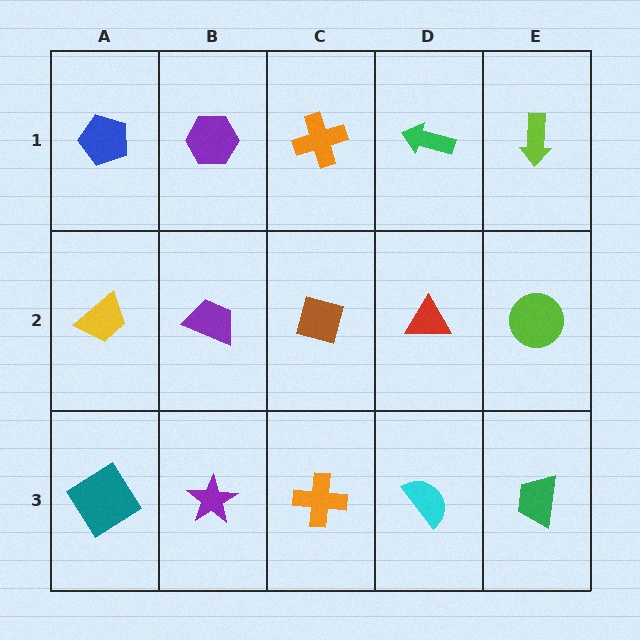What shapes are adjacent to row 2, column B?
A purple hexagon (row 1, column B), a purple star (row 3, column B), a yellow trapezoid (row 2, column A), a brown square (row 2, column C).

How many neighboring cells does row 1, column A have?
2.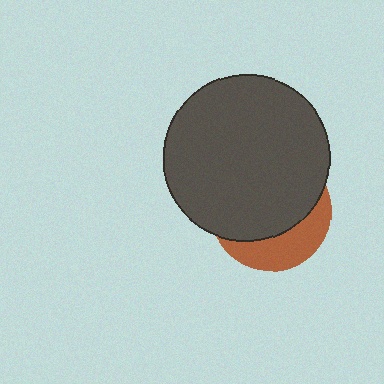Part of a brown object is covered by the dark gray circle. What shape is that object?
It is a circle.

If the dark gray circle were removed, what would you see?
You would see the complete brown circle.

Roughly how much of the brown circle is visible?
A small part of it is visible (roughly 31%).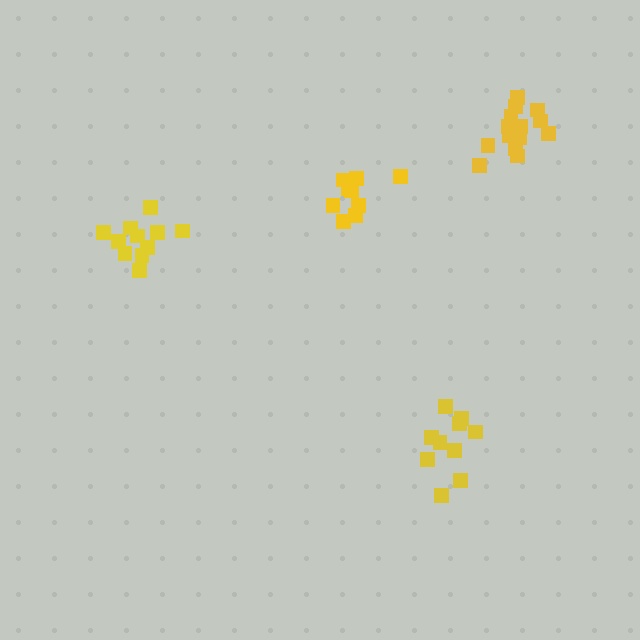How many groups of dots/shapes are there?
There are 4 groups.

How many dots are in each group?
Group 1: 11 dots, Group 2: 10 dots, Group 3: 9 dots, Group 4: 15 dots (45 total).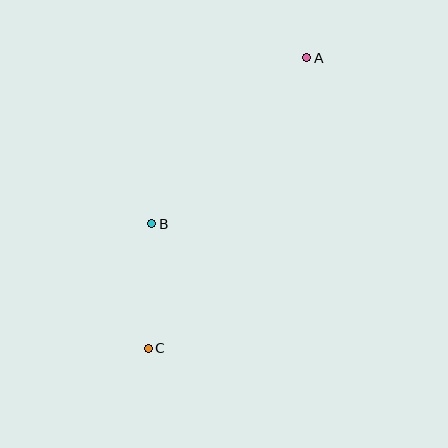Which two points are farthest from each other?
Points A and C are farthest from each other.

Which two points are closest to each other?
Points B and C are closest to each other.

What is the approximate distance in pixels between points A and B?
The distance between A and B is approximately 227 pixels.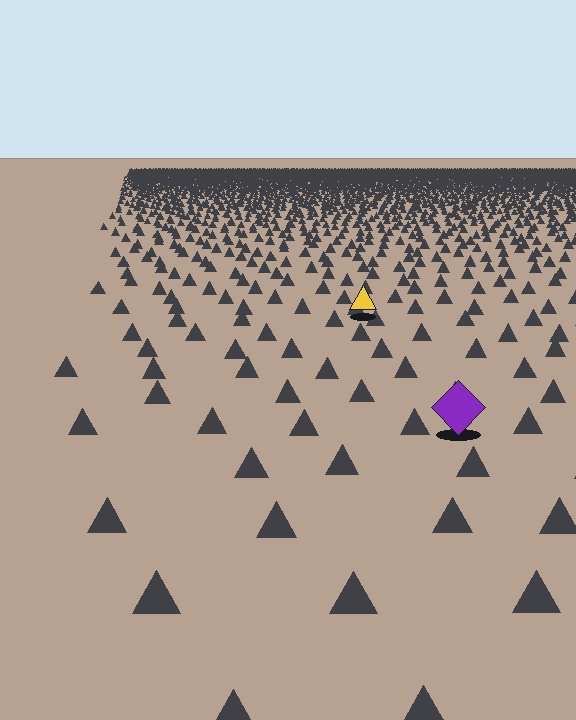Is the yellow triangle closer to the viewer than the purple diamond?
No. The purple diamond is closer — you can tell from the texture gradient: the ground texture is coarser near it.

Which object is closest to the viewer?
The purple diamond is closest. The texture marks near it are larger and more spread out.